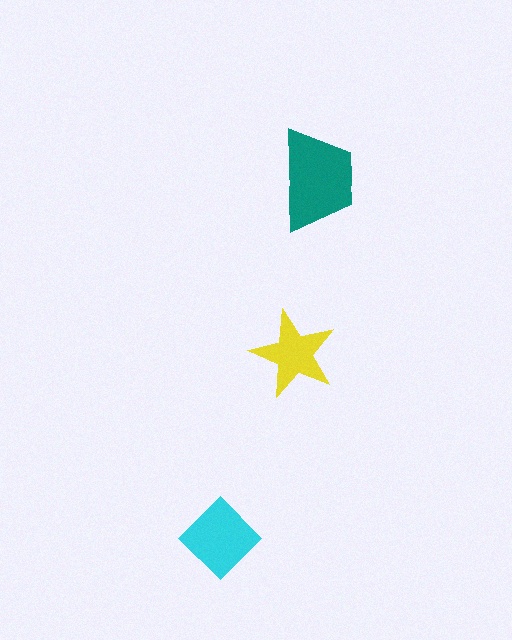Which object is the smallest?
The yellow star.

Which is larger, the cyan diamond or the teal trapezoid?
The teal trapezoid.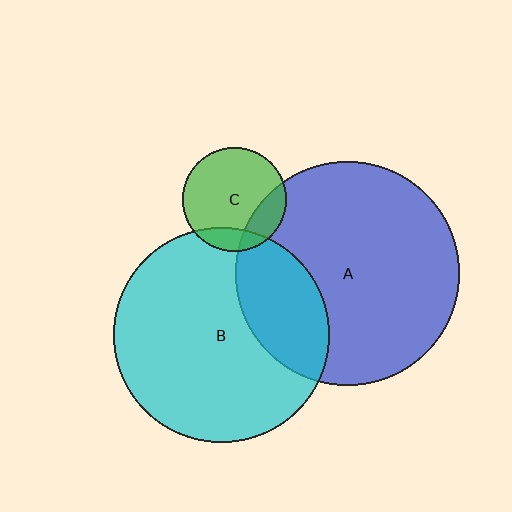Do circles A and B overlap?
Yes.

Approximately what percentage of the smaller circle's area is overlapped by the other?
Approximately 25%.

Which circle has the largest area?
Circle A (blue).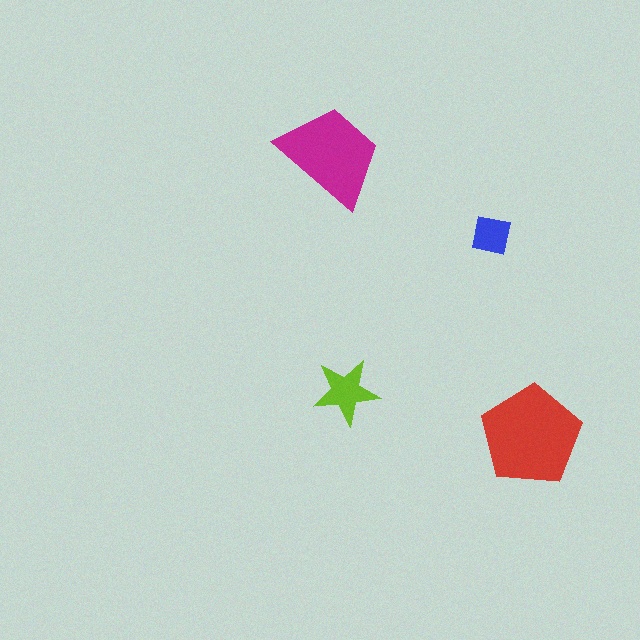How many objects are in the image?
There are 4 objects in the image.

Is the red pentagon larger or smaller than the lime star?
Larger.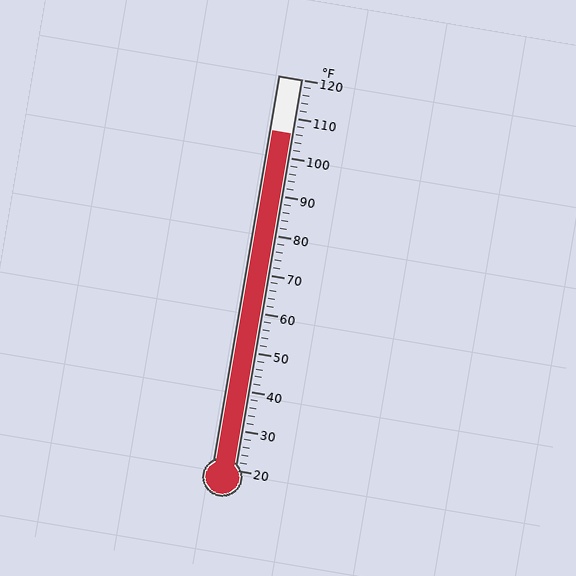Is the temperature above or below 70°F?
The temperature is above 70°F.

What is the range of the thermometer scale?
The thermometer scale ranges from 20°F to 120°F.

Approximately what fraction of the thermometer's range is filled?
The thermometer is filled to approximately 85% of its range.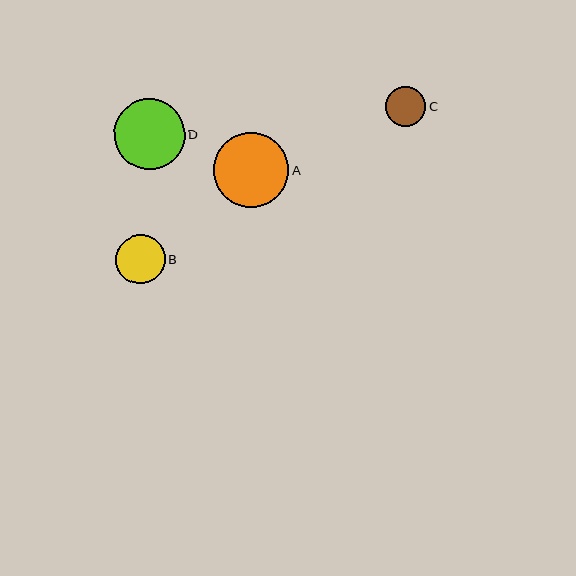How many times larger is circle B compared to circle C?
Circle B is approximately 1.2 times the size of circle C.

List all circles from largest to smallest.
From largest to smallest: A, D, B, C.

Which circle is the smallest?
Circle C is the smallest with a size of approximately 41 pixels.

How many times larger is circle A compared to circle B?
Circle A is approximately 1.5 times the size of circle B.